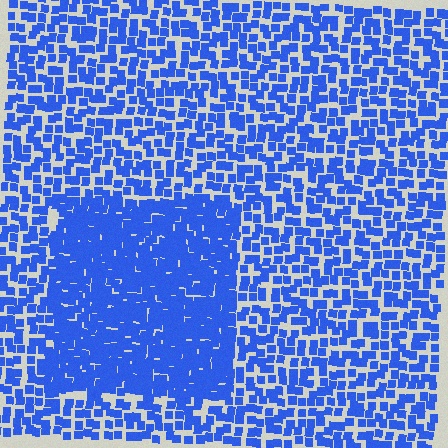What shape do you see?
I see a rectangle.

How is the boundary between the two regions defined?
The boundary is defined by a change in element density (approximately 1.9x ratio). All elements are the same color, size, and shape.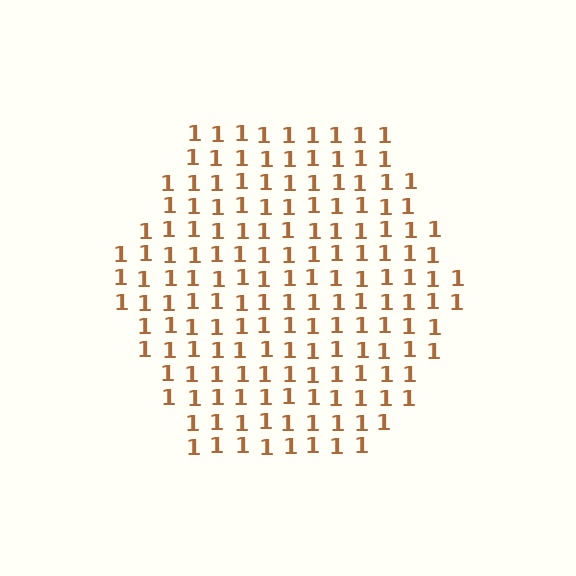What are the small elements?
The small elements are digit 1's.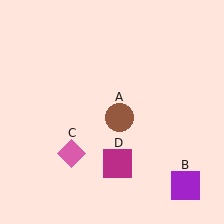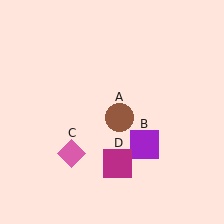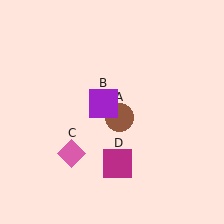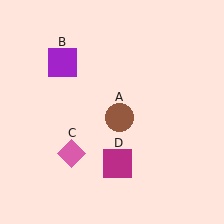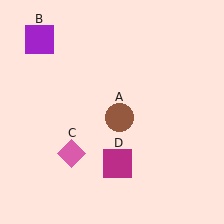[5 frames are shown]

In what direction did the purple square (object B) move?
The purple square (object B) moved up and to the left.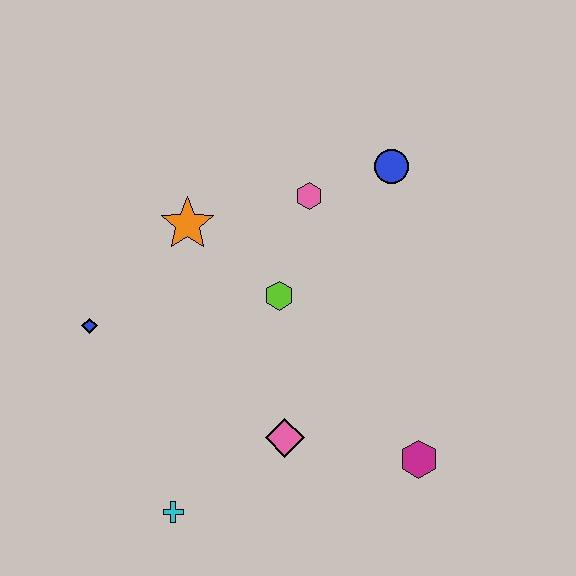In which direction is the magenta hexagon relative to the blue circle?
The magenta hexagon is below the blue circle.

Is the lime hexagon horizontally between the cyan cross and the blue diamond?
No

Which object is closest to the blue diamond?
The orange star is closest to the blue diamond.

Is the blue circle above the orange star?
Yes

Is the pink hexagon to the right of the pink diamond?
Yes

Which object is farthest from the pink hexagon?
The cyan cross is farthest from the pink hexagon.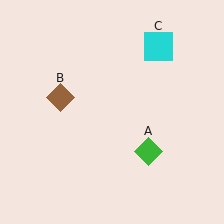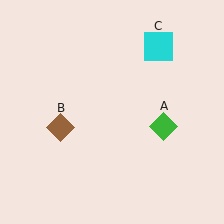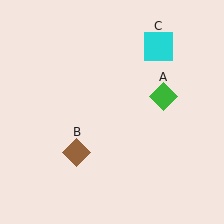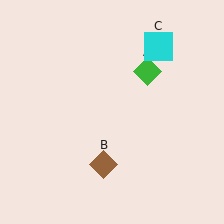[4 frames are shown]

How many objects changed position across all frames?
2 objects changed position: green diamond (object A), brown diamond (object B).